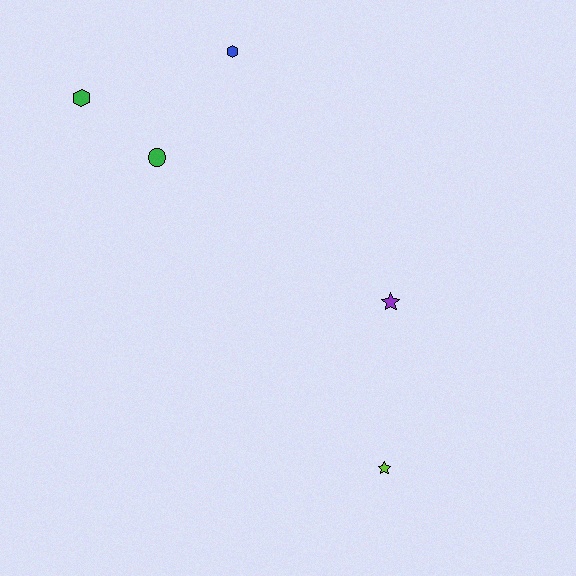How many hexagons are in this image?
There are 2 hexagons.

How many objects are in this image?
There are 5 objects.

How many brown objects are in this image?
There are no brown objects.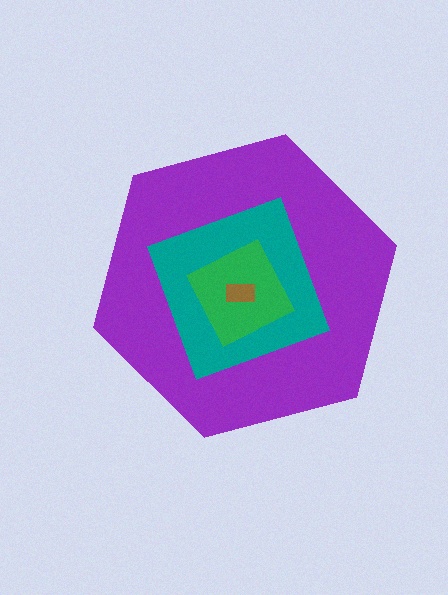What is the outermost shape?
The purple hexagon.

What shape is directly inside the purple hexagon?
The teal square.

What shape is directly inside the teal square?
The green diamond.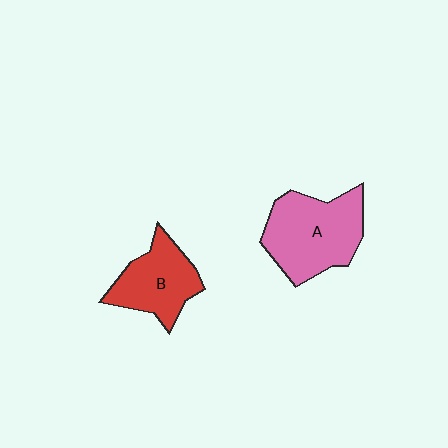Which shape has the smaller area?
Shape B (red).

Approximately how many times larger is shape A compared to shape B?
Approximately 1.4 times.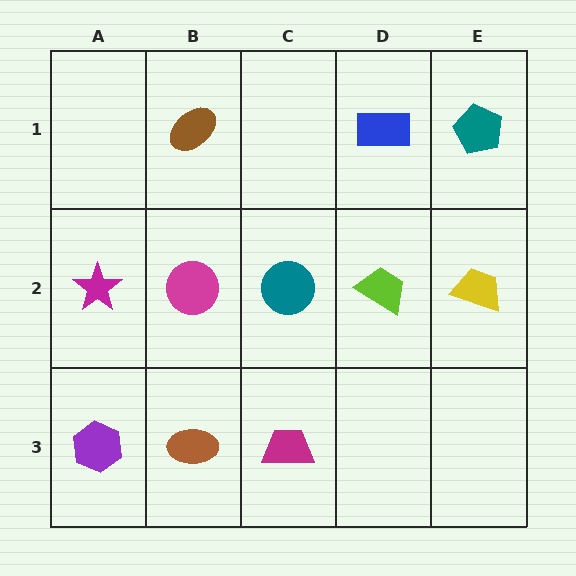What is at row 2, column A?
A magenta star.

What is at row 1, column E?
A teal pentagon.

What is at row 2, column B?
A magenta circle.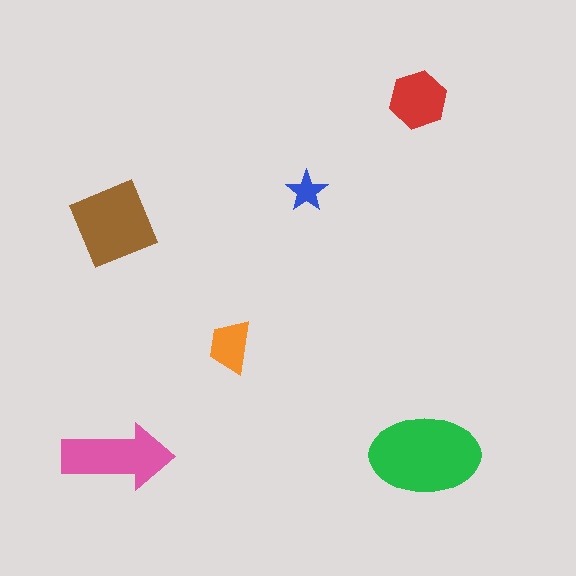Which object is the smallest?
The blue star.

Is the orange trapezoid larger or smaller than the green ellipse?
Smaller.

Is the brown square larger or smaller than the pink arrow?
Larger.